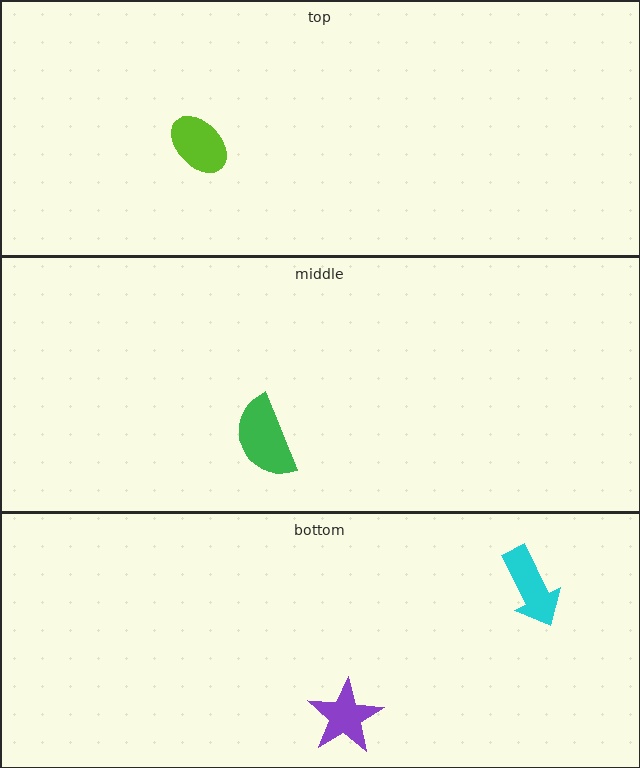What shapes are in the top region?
The lime ellipse.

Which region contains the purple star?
The bottom region.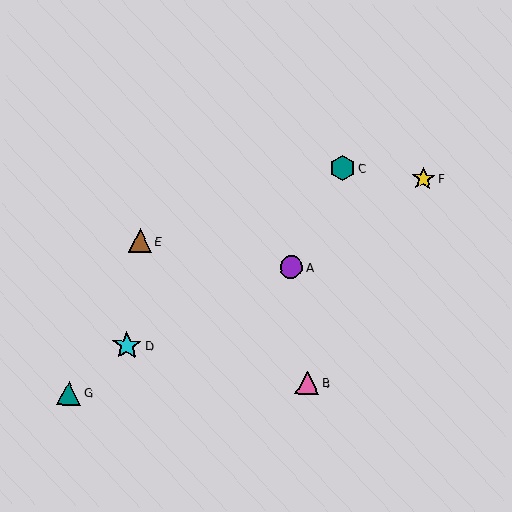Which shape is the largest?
The cyan star (labeled D) is the largest.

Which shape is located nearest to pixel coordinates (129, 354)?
The cyan star (labeled D) at (127, 346) is nearest to that location.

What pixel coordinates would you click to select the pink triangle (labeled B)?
Click at (307, 383) to select the pink triangle B.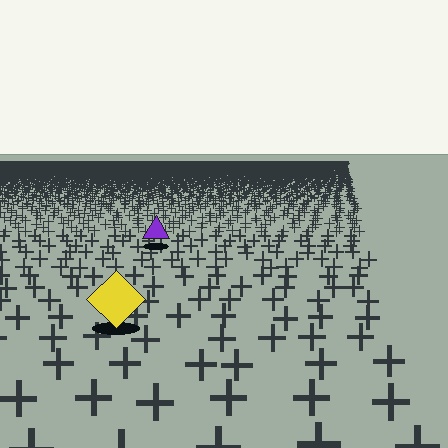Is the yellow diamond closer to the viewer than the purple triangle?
Yes. The yellow diamond is closer — you can tell from the texture gradient: the ground texture is coarser near it.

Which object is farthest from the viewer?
The purple triangle is farthest from the viewer. It appears smaller and the ground texture around it is denser.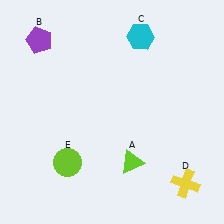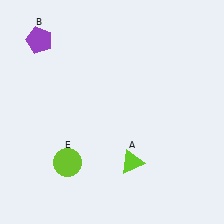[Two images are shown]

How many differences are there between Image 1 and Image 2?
There are 2 differences between the two images.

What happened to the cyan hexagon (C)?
The cyan hexagon (C) was removed in Image 2. It was in the top-right area of Image 1.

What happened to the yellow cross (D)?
The yellow cross (D) was removed in Image 2. It was in the bottom-right area of Image 1.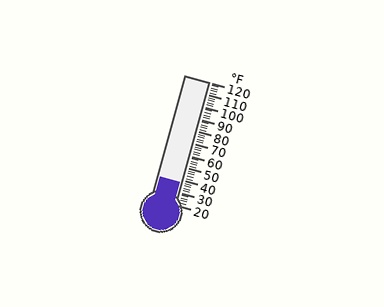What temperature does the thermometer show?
The thermometer shows approximately 38°F.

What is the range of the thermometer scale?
The thermometer scale ranges from 20°F to 120°F.